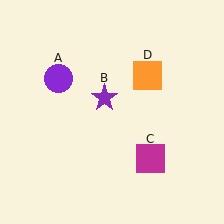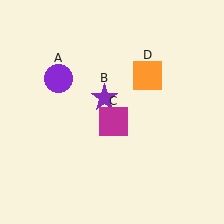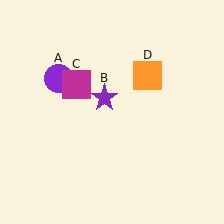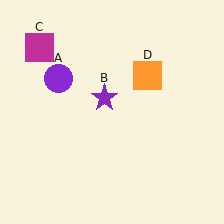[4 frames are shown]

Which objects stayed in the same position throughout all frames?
Purple circle (object A) and purple star (object B) and orange square (object D) remained stationary.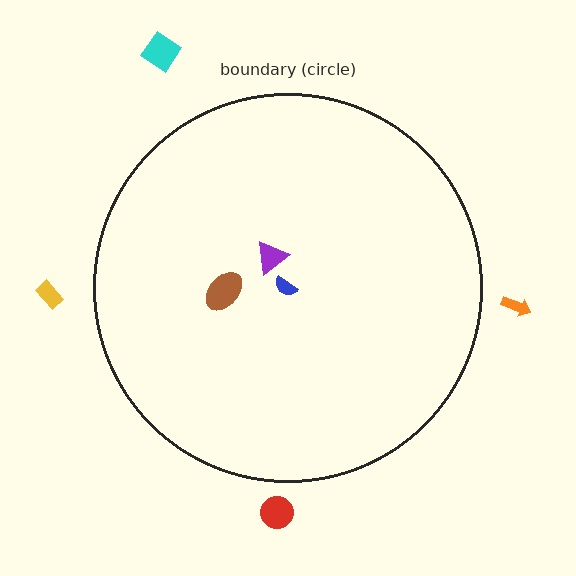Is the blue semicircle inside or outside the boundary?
Inside.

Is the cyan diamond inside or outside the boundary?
Outside.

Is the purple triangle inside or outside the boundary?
Inside.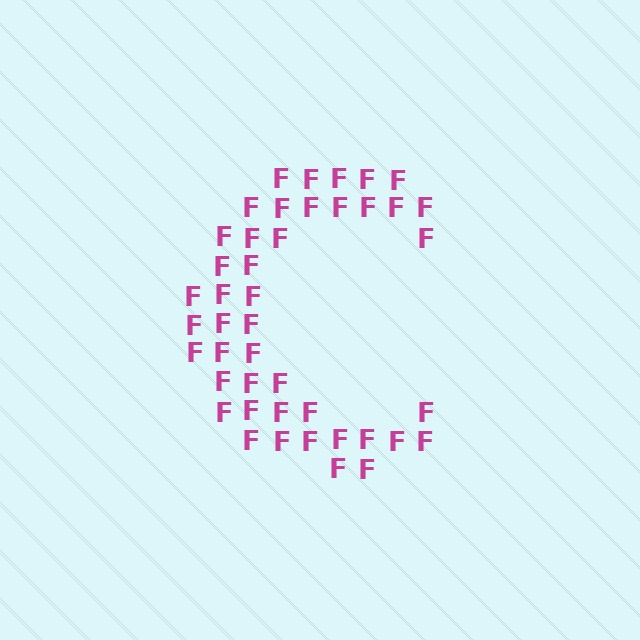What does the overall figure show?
The overall figure shows the letter C.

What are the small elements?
The small elements are letter F's.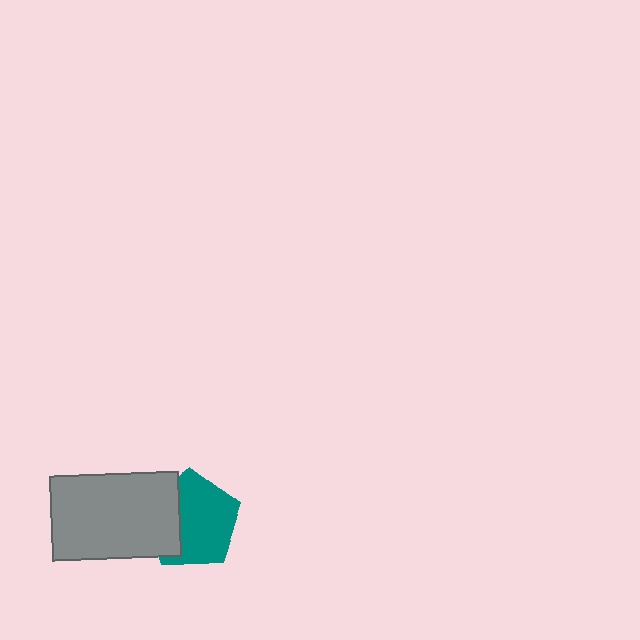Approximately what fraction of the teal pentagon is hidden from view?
Roughly 34% of the teal pentagon is hidden behind the gray rectangle.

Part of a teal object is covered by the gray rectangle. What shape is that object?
It is a pentagon.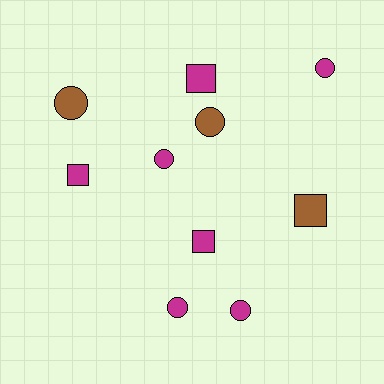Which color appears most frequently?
Magenta, with 7 objects.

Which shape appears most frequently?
Circle, with 6 objects.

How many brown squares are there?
There is 1 brown square.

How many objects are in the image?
There are 10 objects.